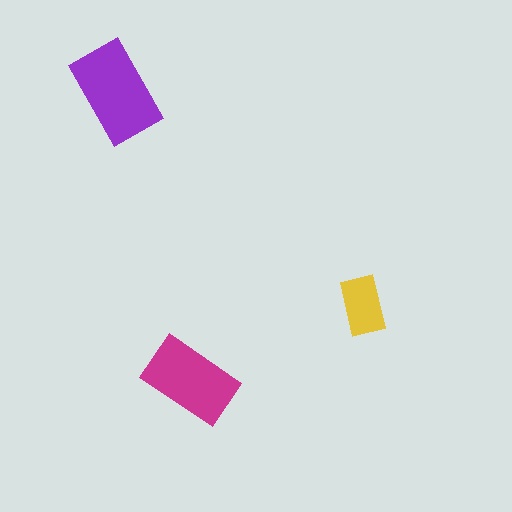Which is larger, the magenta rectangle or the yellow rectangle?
The magenta one.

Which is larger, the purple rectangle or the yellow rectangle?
The purple one.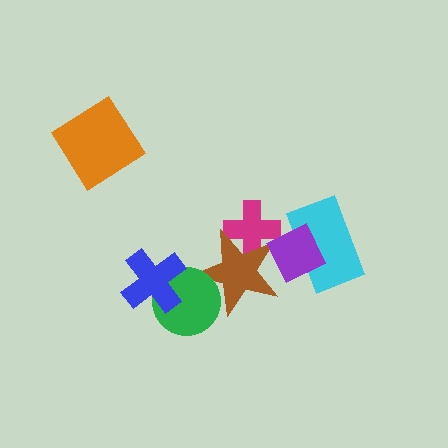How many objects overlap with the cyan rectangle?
1 object overlaps with the cyan rectangle.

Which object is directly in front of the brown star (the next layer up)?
The green circle is directly in front of the brown star.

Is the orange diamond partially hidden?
No, no other shape covers it.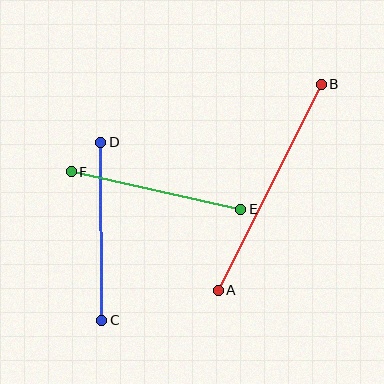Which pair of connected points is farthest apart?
Points A and B are farthest apart.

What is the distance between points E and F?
The distance is approximately 174 pixels.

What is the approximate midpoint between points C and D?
The midpoint is at approximately (101, 232) pixels.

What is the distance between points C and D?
The distance is approximately 178 pixels.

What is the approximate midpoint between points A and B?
The midpoint is at approximately (270, 187) pixels.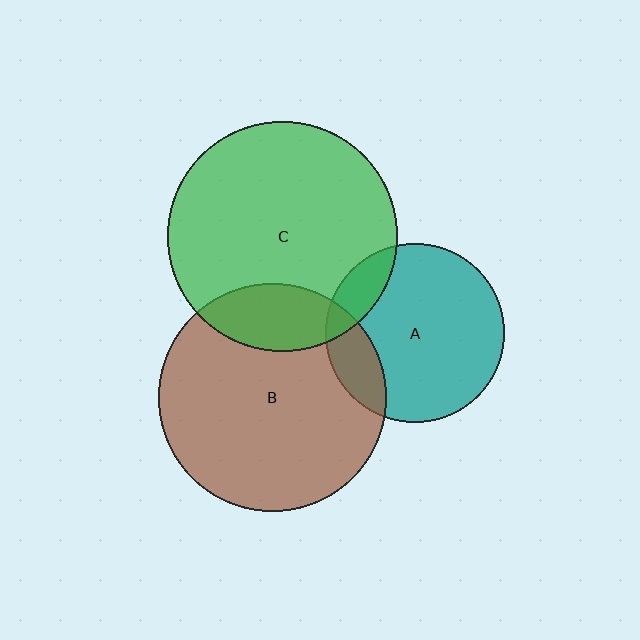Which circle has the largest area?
Circle C (green).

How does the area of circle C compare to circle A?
Approximately 1.6 times.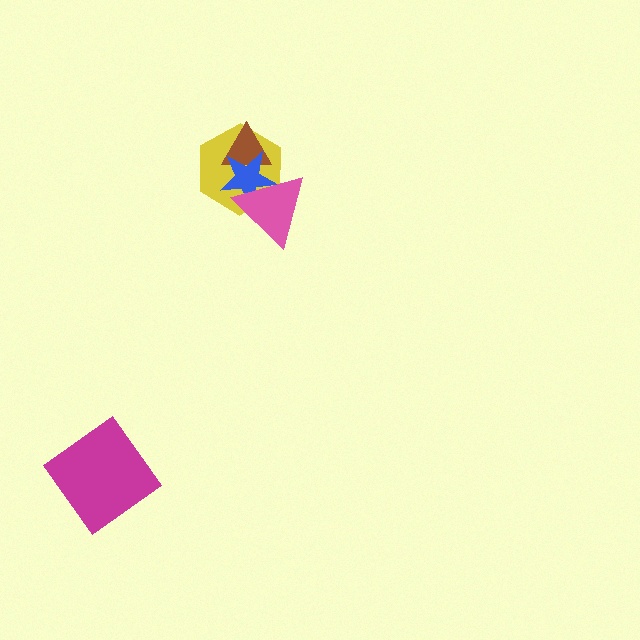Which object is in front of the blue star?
The pink triangle is in front of the blue star.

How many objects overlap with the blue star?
3 objects overlap with the blue star.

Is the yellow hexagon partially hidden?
Yes, it is partially covered by another shape.